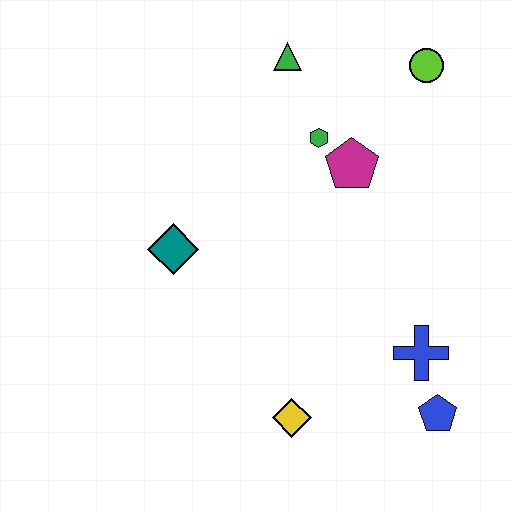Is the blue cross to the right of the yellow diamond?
Yes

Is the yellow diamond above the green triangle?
No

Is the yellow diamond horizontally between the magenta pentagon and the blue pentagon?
No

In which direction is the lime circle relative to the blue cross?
The lime circle is above the blue cross.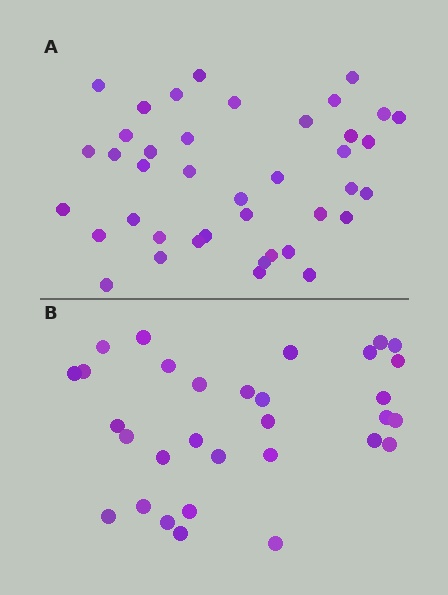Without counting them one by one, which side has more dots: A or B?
Region A (the top region) has more dots.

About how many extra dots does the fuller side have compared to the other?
Region A has roughly 8 or so more dots than region B.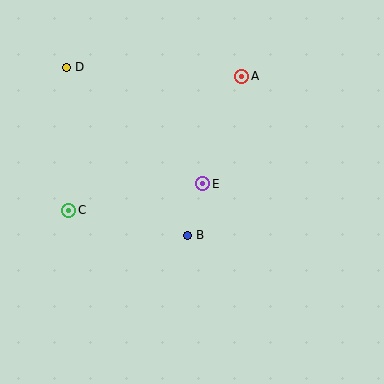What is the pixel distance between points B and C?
The distance between B and C is 121 pixels.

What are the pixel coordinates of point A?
Point A is at (242, 76).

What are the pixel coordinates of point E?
Point E is at (203, 184).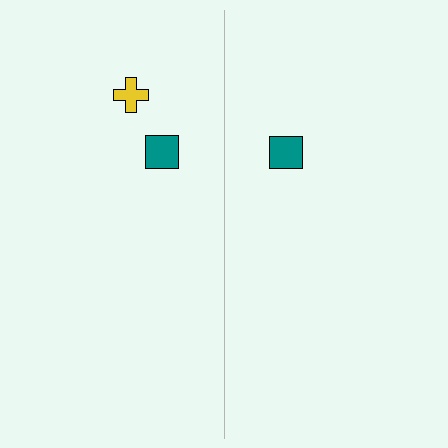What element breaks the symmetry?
A yellow cross is missing from the right side.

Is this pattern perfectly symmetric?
No, the pattern is not perfectly symmetric. A yellow cross is missing from the right side.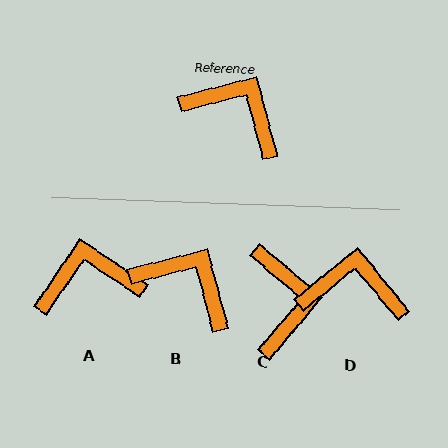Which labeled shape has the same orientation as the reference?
B.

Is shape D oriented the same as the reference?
No, it is off by about 25 degrees.